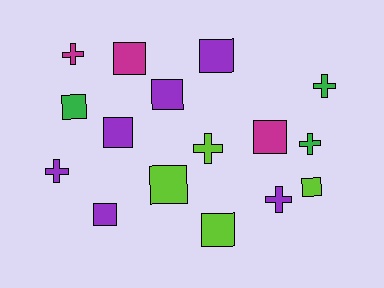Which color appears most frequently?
Purple, with 6 objects.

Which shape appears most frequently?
Square, with 10 objects.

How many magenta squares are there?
There are 2 magenta squares.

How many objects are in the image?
There are 16 objects.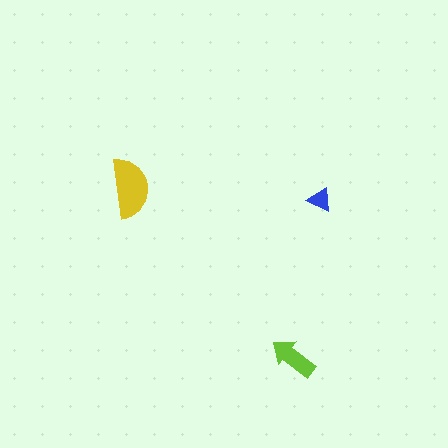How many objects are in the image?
There are 3 objects in the image.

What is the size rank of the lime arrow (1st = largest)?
2nd.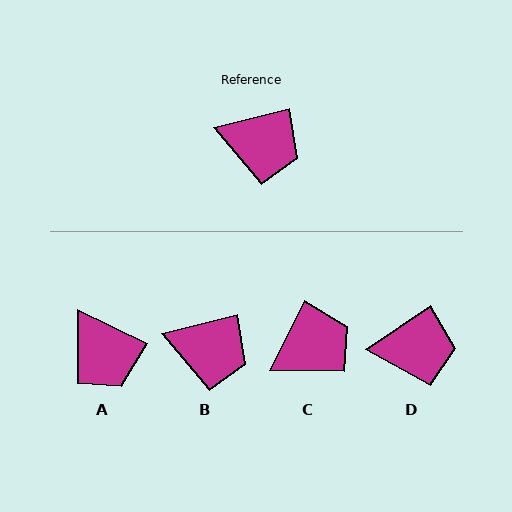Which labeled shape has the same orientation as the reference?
B.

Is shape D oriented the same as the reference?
No, it is off by about 21 degrees.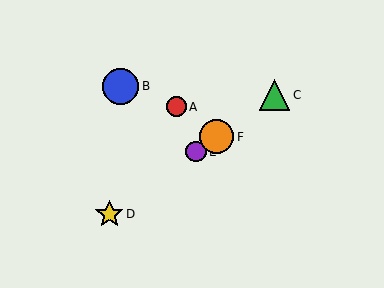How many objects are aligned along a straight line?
4 objects (C, D, E, F) are aligned along a straight line.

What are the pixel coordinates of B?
Object B is at (121, 86).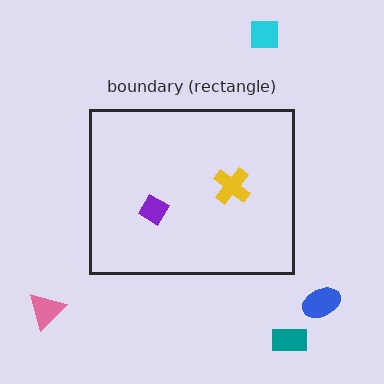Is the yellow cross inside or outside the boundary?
Inside.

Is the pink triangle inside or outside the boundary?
Outside.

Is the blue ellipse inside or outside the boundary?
Outside.